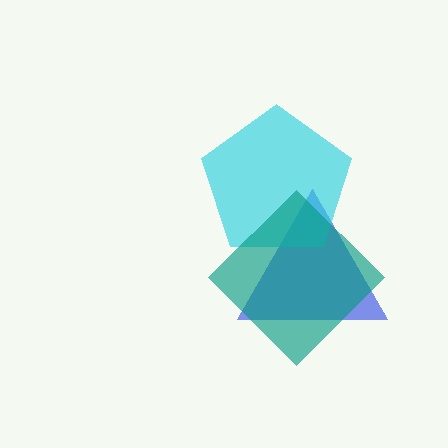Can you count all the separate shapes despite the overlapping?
Yes, there are 3 separate shapes.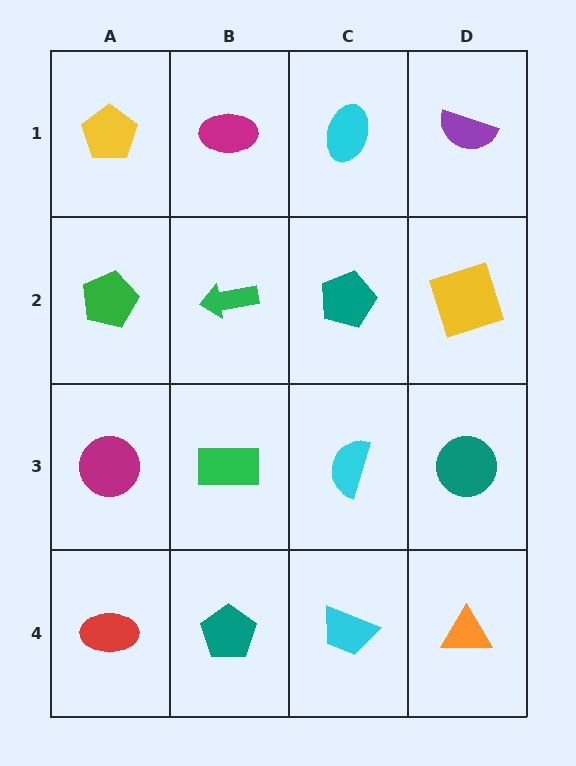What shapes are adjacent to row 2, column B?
A magenta ellipse (row 1, column B), a green rectangle (row 3, column B), a green pentagon (row 2, column A), a teal pentagon (row 2, column C).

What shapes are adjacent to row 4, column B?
A green rectangle (row 3, column B), a red ellipse (row 4, column A), a cyan trapezoid (row 4, column C).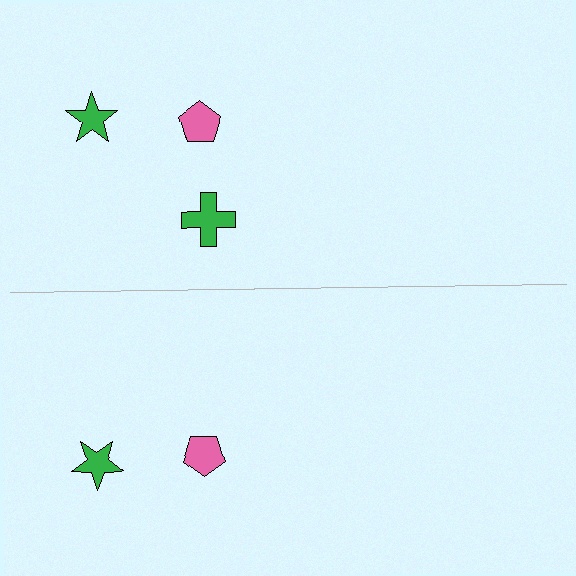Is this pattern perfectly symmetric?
No, the pattern is not perfectly symmetric. A green cross is missing from the bottom side.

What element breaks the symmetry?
A green cross is missing from the bottom side.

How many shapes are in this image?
There are 5 shapes in this image.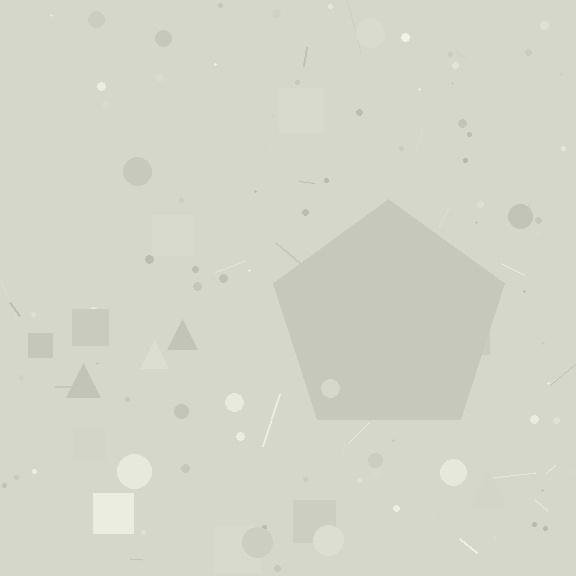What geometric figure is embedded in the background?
A pentagon is embedded in the background.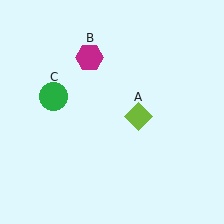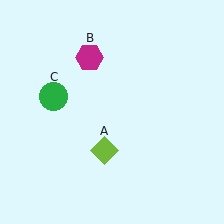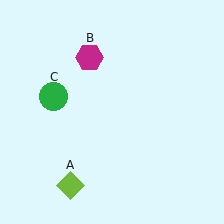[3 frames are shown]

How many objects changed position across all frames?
1 object changed position: lime diamond (object A).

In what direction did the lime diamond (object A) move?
The lime diamond (object A) moved down and to the left.